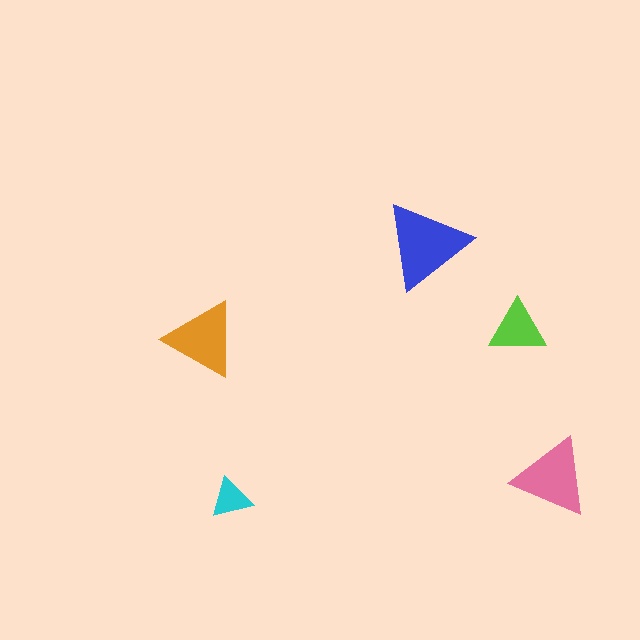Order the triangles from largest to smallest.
the blue one, the pink one, the orange one, the lime one, the cyan one.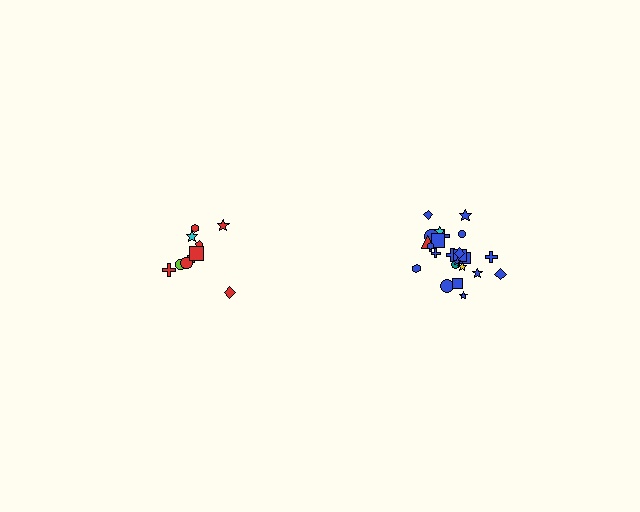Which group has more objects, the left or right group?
The right group.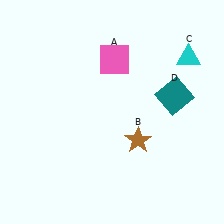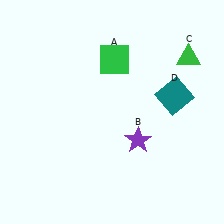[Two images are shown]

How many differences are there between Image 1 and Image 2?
There are 3 differences between the two images.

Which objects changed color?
A changed from pink to green. B changed from brown to purple. C changed from cyan to green.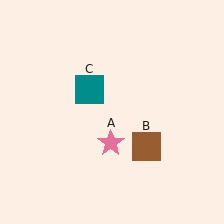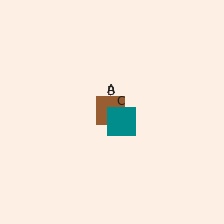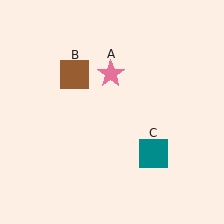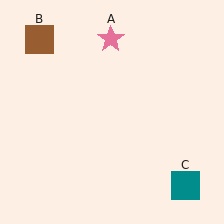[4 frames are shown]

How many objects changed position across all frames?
3 objects changed position: pink star (object A), brown square (object B), teal square (object C).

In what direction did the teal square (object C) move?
The teal square (object C) moved down and to the right.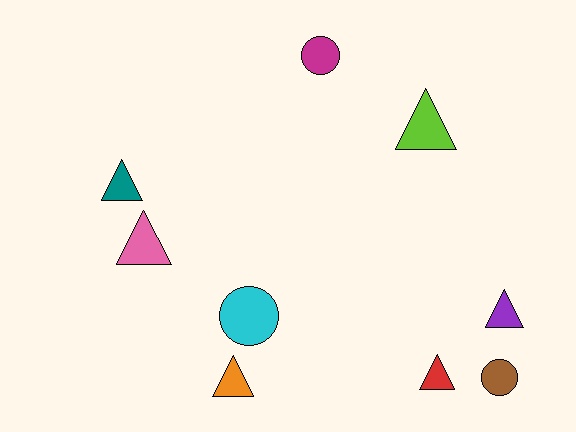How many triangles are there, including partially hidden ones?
There are 6 triangles.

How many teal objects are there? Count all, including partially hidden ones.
There is 1 teal object.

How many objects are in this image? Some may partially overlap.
There are 9 objects.